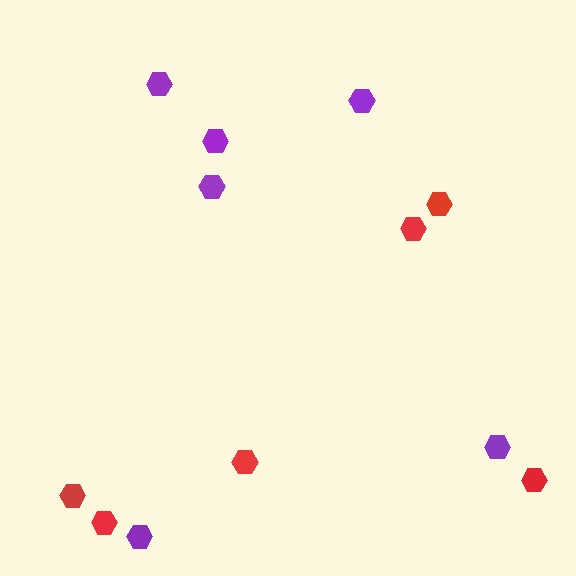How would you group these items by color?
There are 2 groups: one group of red hexagons (6) and one group of purple hexagons (6).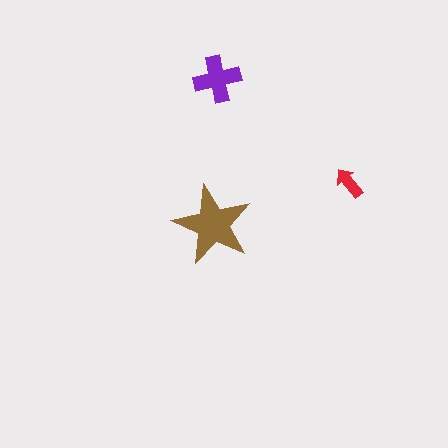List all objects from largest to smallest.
The brown star, the purple cross, the red arrow.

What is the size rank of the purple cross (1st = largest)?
2nd.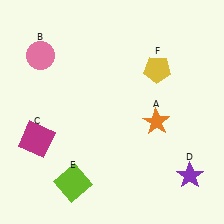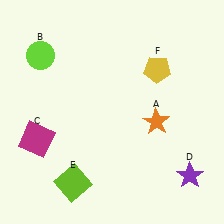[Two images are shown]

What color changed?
The circle (B) changed from pink in Image 1 to lime in Image 2.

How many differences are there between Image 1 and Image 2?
There is 1 difference between the two images.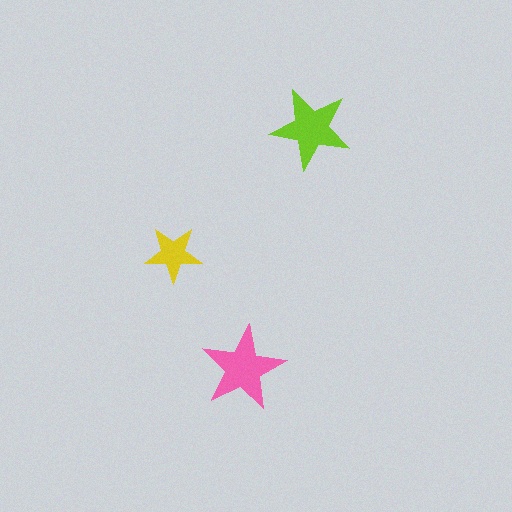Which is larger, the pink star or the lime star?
The pink one.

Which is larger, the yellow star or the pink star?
The pink one.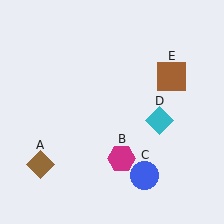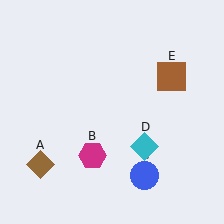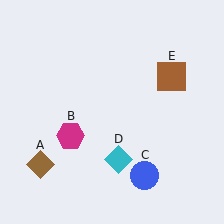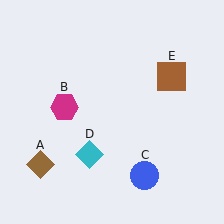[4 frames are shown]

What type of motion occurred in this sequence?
The magenta hexagon (object B), cyan diamond (object D) rotated clockwise around the center of the scene.